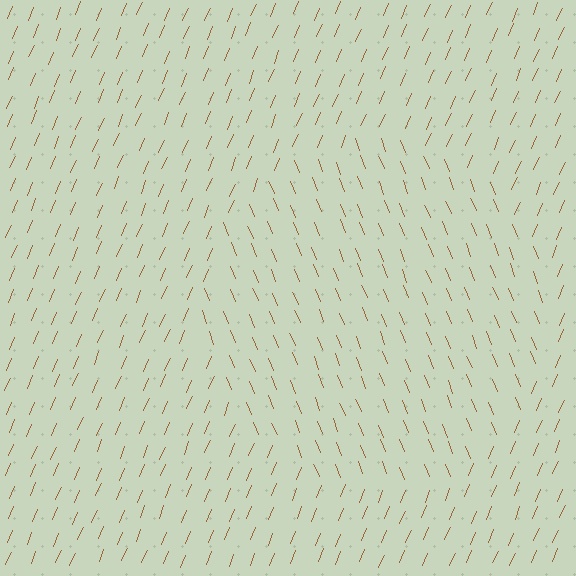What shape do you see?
I see a circle.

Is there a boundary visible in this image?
Yes, there is a texture boundary formed by a change in line orientation.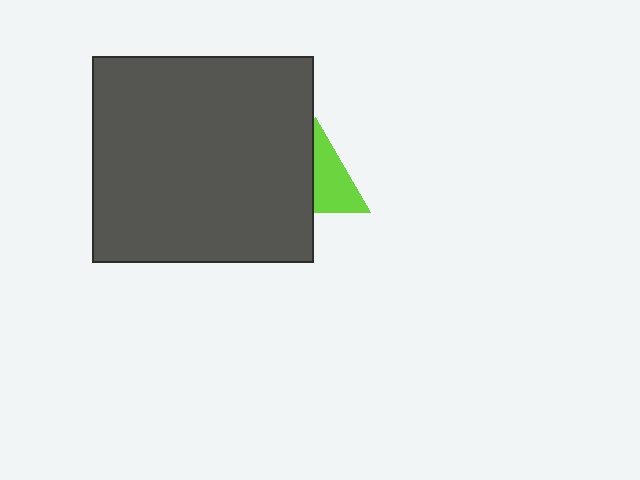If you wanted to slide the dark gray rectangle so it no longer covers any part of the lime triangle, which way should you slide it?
Slide it left — that is the most direct way to separate the two shapes.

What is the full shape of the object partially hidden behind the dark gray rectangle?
The partially hidden object is a lime triangle.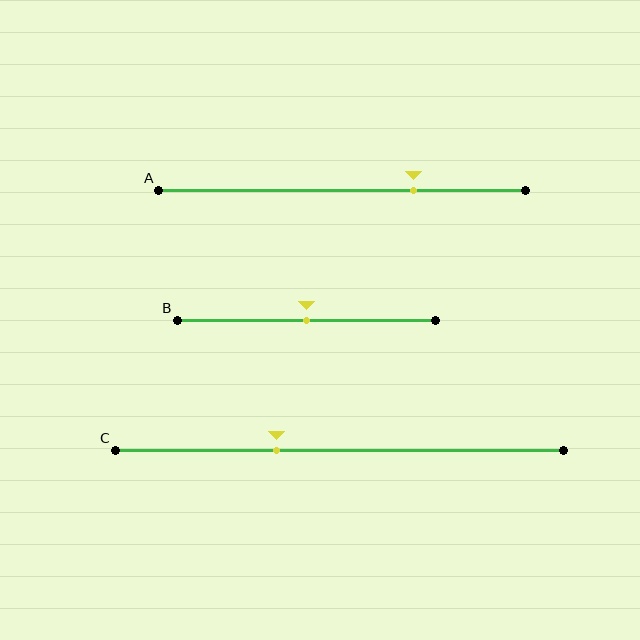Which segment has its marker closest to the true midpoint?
Segment B has its marker closest to the true midpoint.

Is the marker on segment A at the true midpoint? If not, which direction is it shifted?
No, the marker on segment A is shifted to the right by about 19% of the segment length.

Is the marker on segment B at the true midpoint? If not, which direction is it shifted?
Yes, the marker on segment B is at the true midpoint.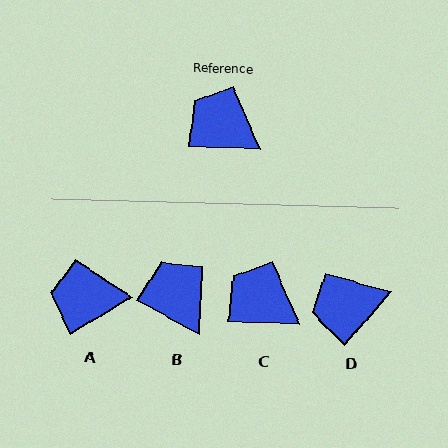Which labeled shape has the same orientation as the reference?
C.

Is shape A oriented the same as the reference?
No, it is off by about 33 degrees.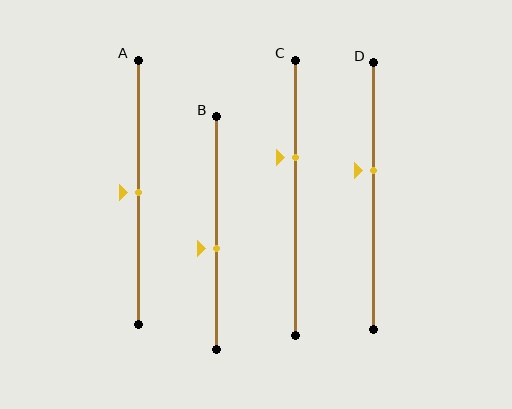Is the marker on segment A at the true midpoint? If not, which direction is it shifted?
Yes, the marker on segment A is at the true midpoint.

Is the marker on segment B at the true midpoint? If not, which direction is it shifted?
No, the marker on segment B is shifted downward by about 7% of the segment length.